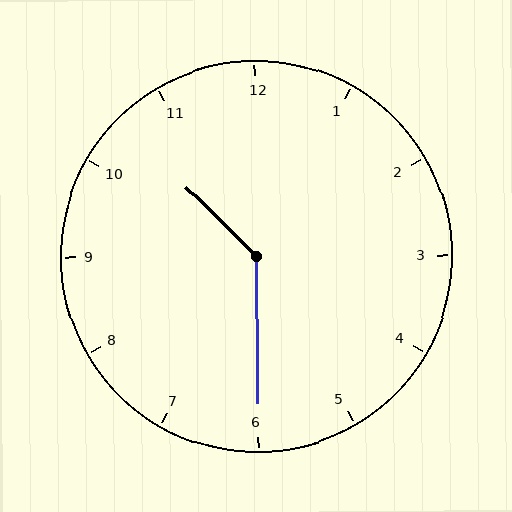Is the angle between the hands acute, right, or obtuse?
It is obtuse.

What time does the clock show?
10:30.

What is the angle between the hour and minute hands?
Approximately 135 degrees.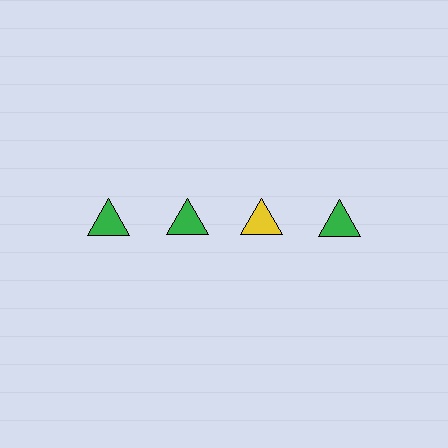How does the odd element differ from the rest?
It has a different color: yellow instead of green.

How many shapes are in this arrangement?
There are 4 shapes arranged in a grid pattern.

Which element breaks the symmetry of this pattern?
The yellow triangle in the top row, center column breaks the symmetry. All other shapes are green triangles.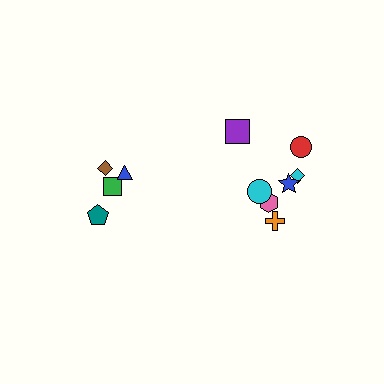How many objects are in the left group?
There are 4 objects.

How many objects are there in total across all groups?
There are 11 objects.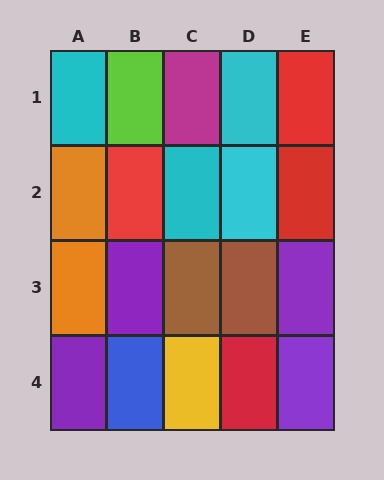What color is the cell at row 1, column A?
Cyan.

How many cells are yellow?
1 cell is yellow.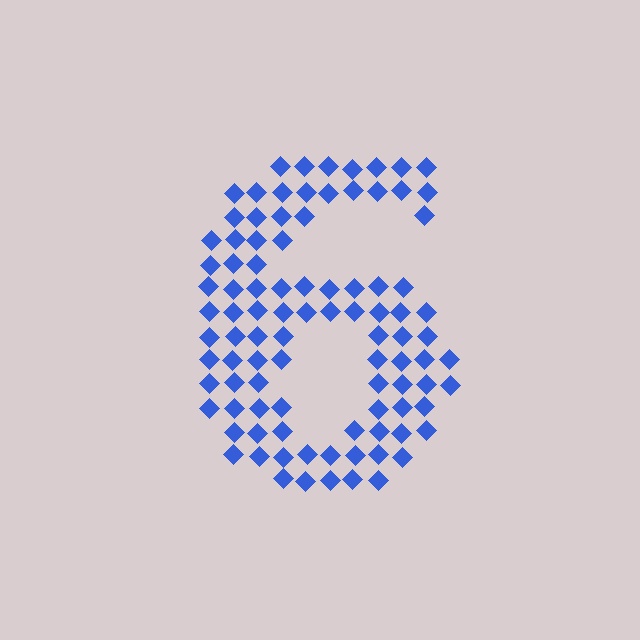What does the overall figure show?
The overall figure shows the digit 6.